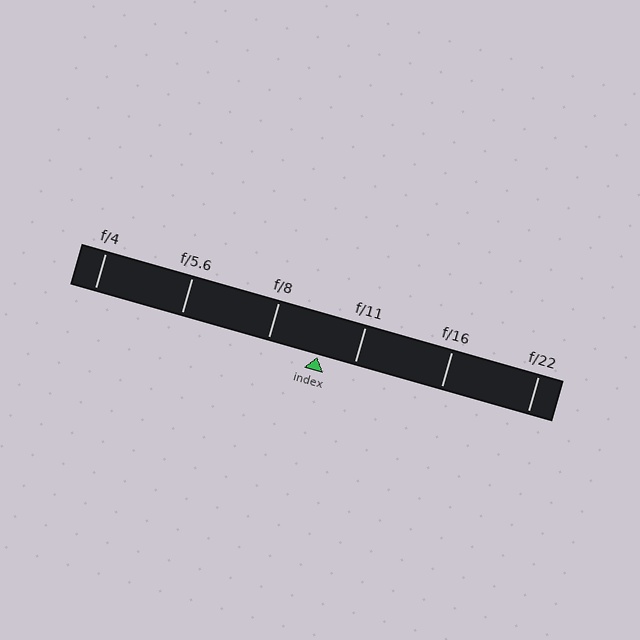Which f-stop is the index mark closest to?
The index mark is closest to f/11.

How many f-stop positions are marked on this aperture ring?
There are 6 f-stop positions marked.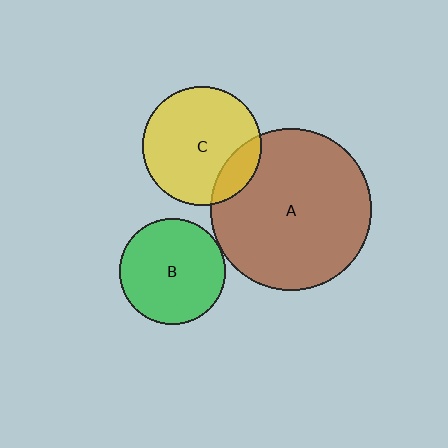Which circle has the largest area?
Circle A (brown).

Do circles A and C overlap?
Yes.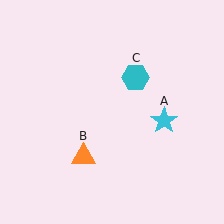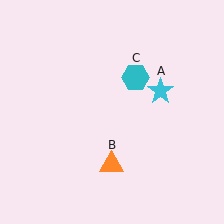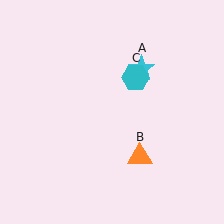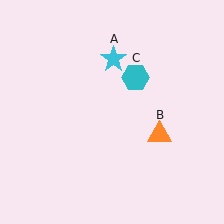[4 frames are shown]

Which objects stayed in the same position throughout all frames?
Cyan hexagon (object C) remained stationary.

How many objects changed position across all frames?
2 objects changed position: cyan star (object A), orange triangle (object B).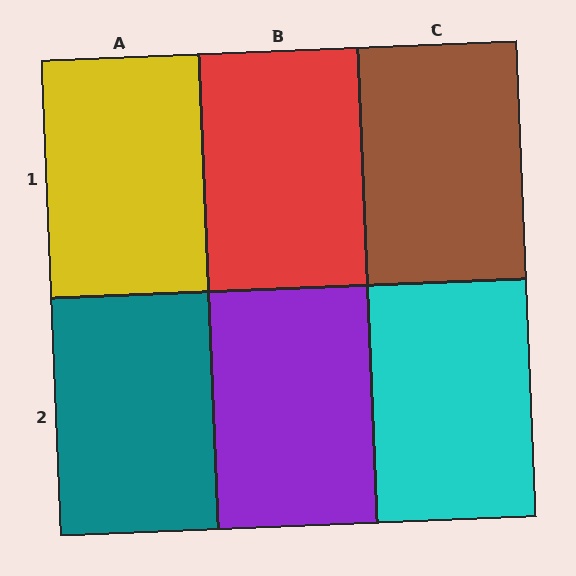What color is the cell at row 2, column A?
Teal.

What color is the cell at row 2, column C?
Cyan.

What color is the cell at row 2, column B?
Purple.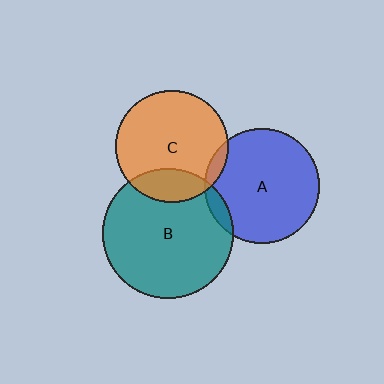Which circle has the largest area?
Circle B (teal).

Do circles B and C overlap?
Yes.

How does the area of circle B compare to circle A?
Approximately 1.3 times.